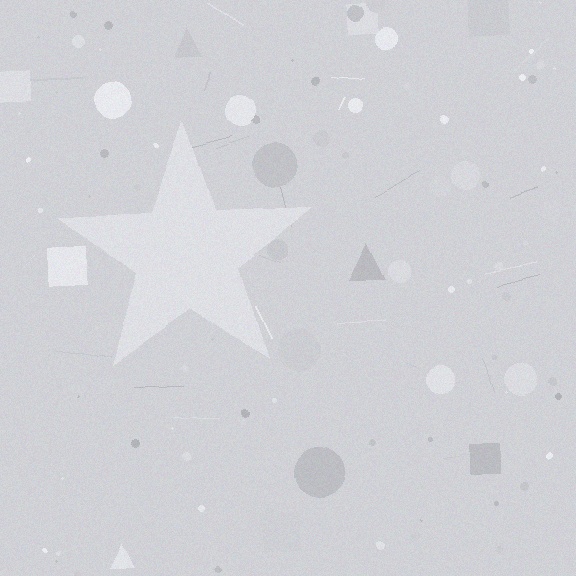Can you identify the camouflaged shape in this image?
The camouflaged shape is a star.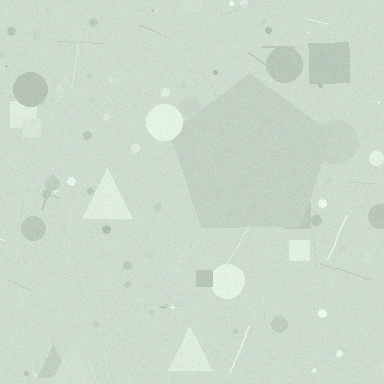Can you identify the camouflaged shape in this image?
The camouflaged shape is a pentagon.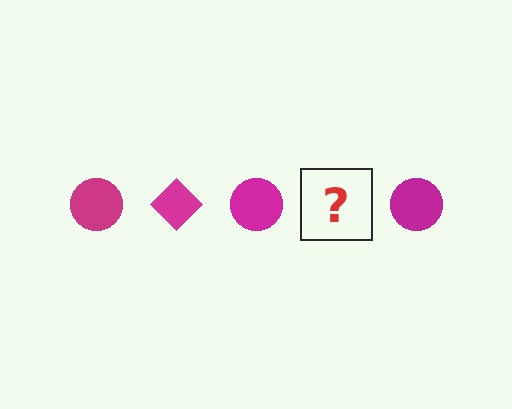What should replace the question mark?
The question mark should be replaced with a magenta diamond.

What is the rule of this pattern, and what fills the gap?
The rule is that the pattern cycles through circle, diamond shapes in magenta. The gap should be filled with a magenta diamond.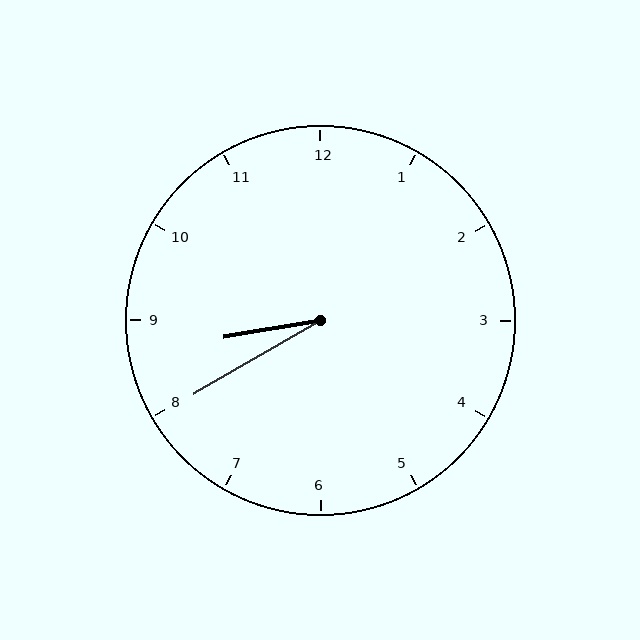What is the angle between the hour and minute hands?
Approximately 20 degrees.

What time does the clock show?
8:40.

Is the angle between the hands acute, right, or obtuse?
It is acute.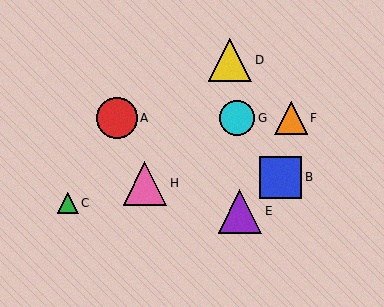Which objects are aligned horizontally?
Objects A, F, G are aligned horizontally.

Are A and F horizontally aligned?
Yes, both are at y≈118.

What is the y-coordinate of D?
Object D is at y≈60.